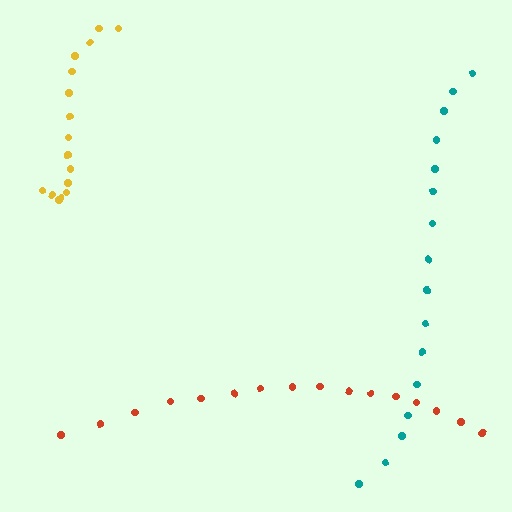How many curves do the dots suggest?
There are 3 distinct paths.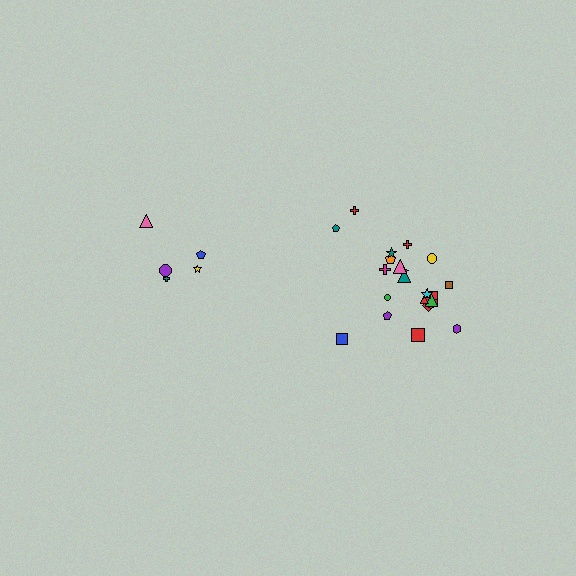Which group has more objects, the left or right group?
The right group.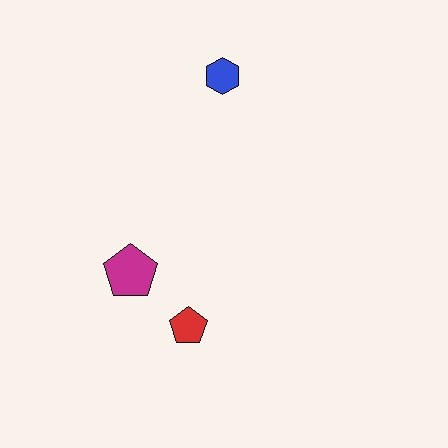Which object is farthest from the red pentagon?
The blue hexagon is farthest from the red pentagon.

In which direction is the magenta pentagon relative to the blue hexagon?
The magenta pentagon is below the blue hexagon.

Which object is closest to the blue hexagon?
The magenta pentagon is closest to the blue hexagon.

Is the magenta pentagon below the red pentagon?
No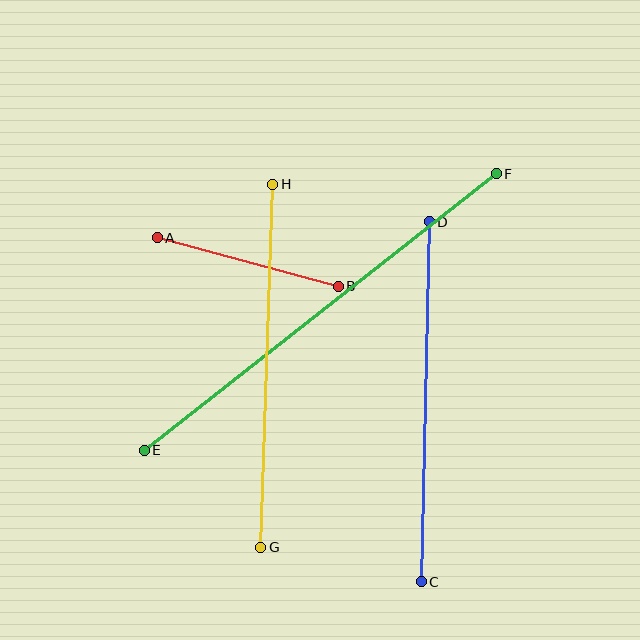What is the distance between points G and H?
The distance is approximately 363 pixels.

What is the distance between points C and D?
The distance is approximately 360 pixels.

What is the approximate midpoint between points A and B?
The midpoint is at approximately (248, 262) pixels.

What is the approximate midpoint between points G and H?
The midpoint is at approximately (267, 366) pixels.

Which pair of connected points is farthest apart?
Points E and F are farthest apart.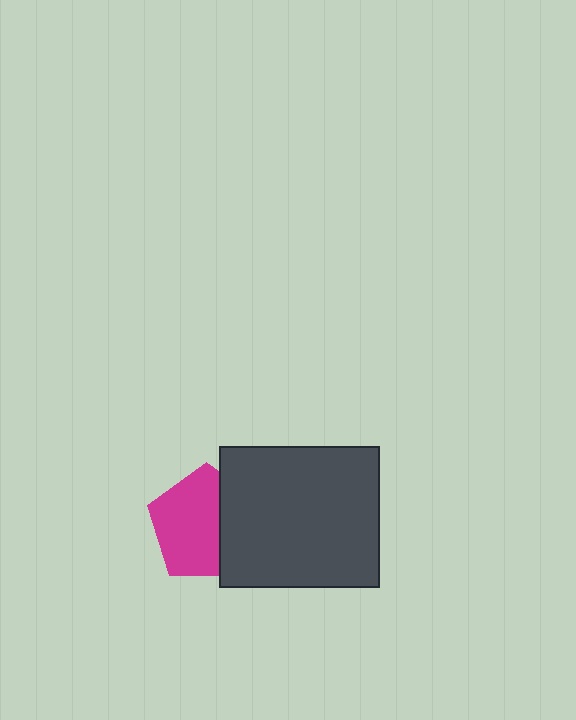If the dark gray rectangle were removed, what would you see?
You would see the complete magenta pentagon.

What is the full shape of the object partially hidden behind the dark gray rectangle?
The partially hidden object is a magenta pentagon.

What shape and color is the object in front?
The object in front is a dark gray rectangle.